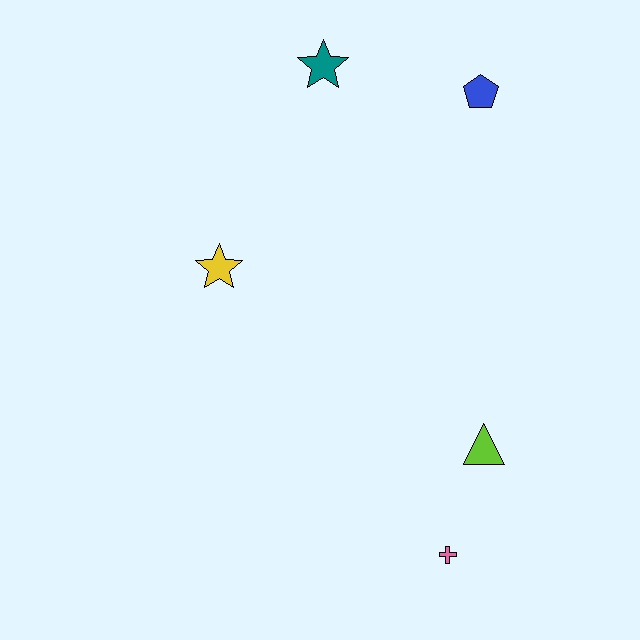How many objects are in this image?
There are 5 objects.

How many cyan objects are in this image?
There are no cyan objects.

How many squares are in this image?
There are no squares.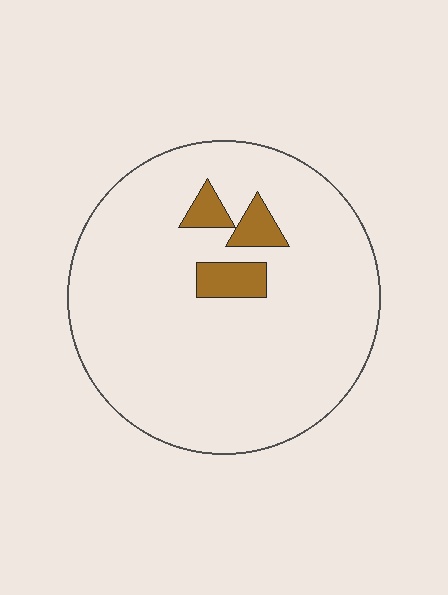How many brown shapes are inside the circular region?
3.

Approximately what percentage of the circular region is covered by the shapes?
Approximately 10%.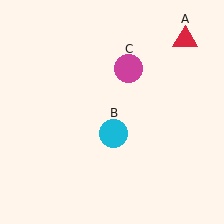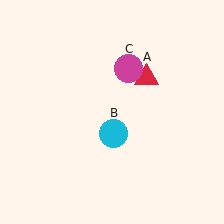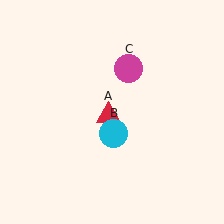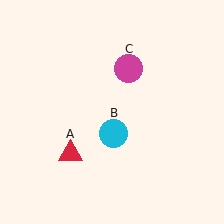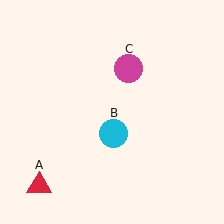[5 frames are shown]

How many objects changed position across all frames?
1 object changed position: red triangle (object A).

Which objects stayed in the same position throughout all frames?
Cyan circle (object B) and magenta circle (object C) remained stationary.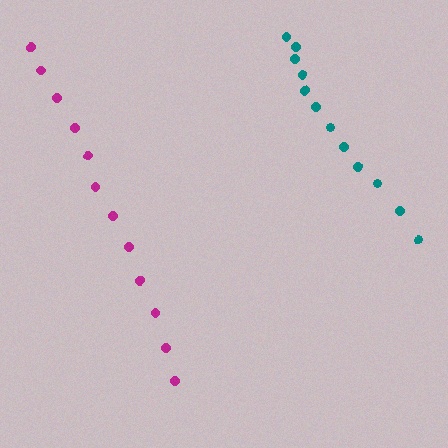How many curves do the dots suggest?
There are 2 distinct paths.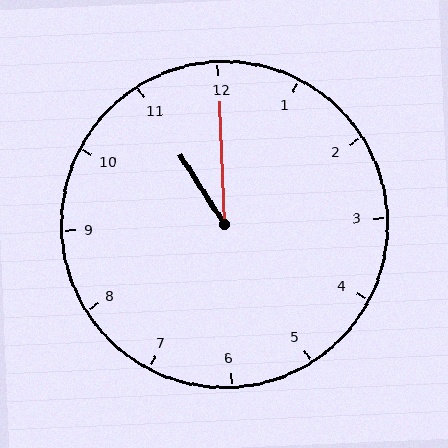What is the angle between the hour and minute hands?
Approximately 30 degrees.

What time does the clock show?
11:00.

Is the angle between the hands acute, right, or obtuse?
It is acute.